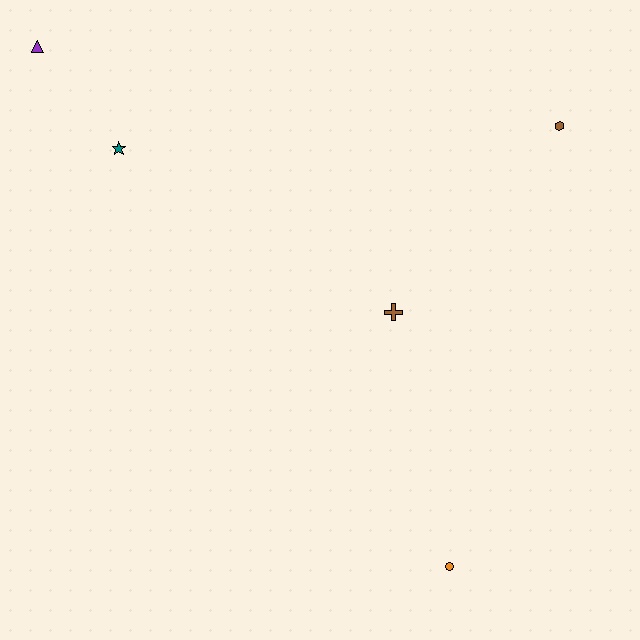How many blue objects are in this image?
There are no blue objects.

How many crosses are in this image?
There is 1 cross.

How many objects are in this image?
There are 5 objects.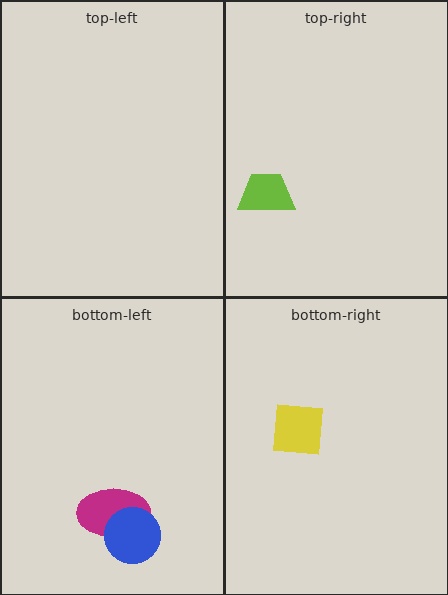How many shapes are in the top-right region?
1.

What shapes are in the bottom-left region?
The magenta ellipse, the blue circle.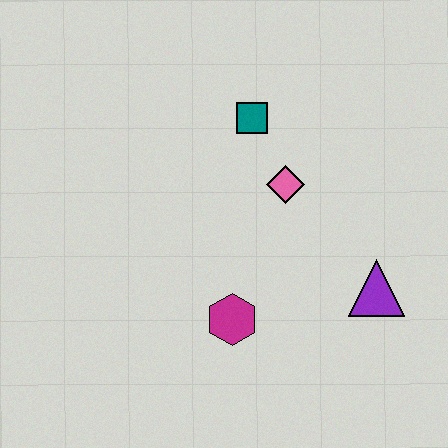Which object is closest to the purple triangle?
The pink diamond is closest to the purple triangle.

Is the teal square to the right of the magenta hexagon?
Yes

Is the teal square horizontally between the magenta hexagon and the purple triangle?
Yes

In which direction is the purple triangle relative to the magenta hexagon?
The purple triangle is to the right of the magenta hexagon.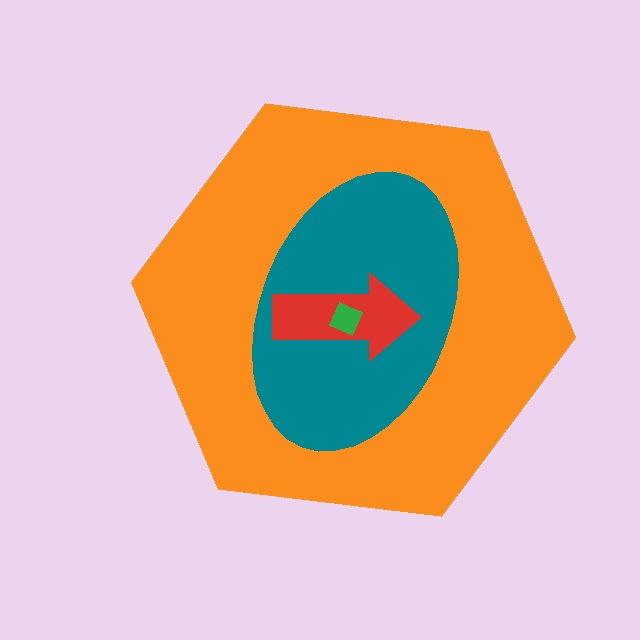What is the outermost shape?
The orange hexagon.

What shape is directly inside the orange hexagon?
The teal ellipse.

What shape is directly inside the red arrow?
The green square.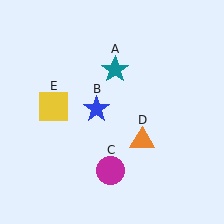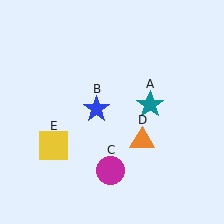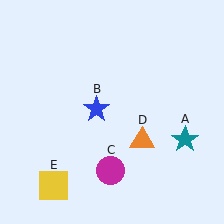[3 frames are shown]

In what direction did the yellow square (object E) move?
The yellow square (object E) moved down.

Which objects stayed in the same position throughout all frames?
Blue star (object B) and magenta circle (object C) and orange triangle (object D) remained stationary.